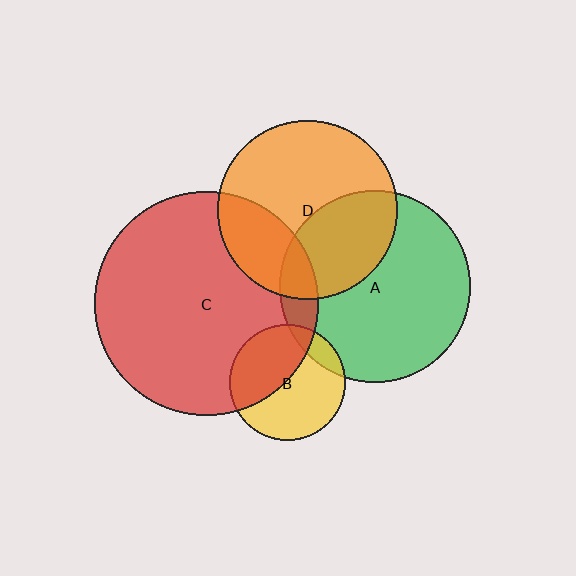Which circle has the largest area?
Circle C (red).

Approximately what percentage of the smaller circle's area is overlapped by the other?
Approximately 10%.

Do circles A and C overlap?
Yes.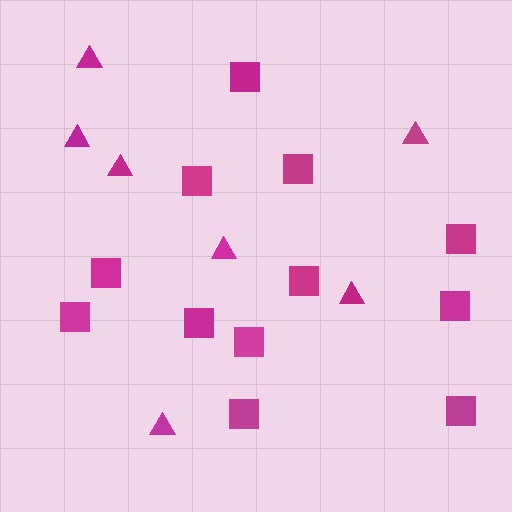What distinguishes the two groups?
There are 2 groups: one group of triangles (7) and one group of squares (12).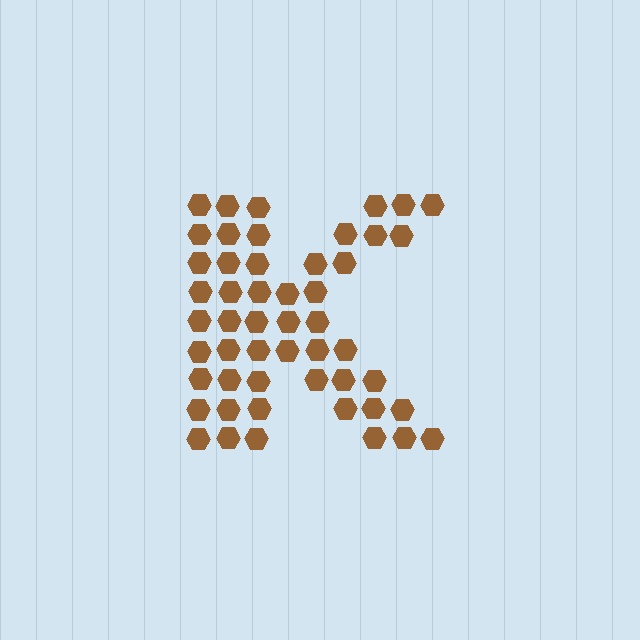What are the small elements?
The small elements are hexagons.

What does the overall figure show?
The overall figure shows the letter K.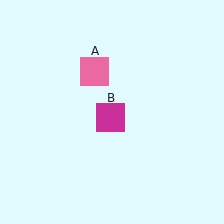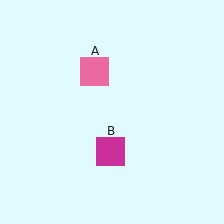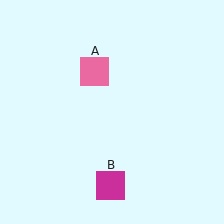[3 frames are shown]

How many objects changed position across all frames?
1 object changed position: magenta square (object B).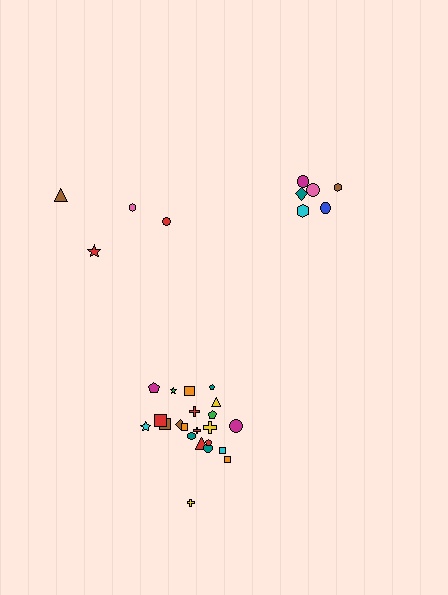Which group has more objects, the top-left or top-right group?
The top-right group.